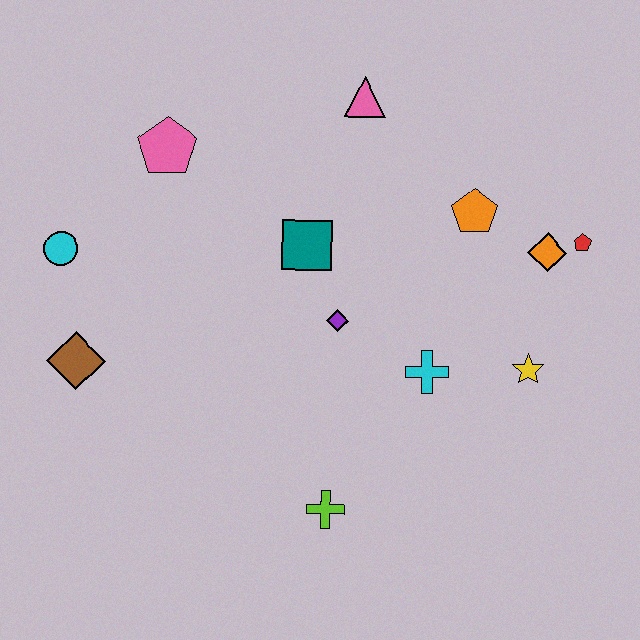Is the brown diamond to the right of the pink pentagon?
No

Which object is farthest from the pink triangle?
The lime cross is farthest from the pink triangle.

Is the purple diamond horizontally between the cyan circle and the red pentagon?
Yes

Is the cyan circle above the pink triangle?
No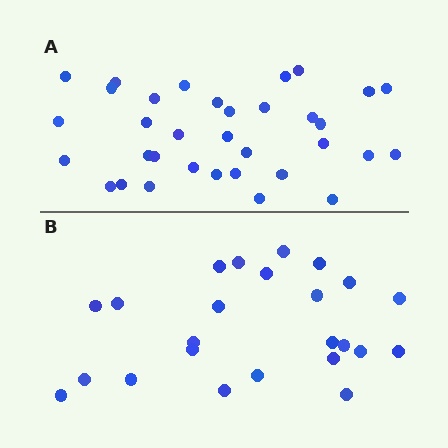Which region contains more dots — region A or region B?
Region A (the top region) has more dots.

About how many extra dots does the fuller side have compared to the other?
Region A has roughly 10 or so more dots than region B.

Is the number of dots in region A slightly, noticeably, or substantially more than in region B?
Region A has noticeably more, but not dramatically so. The ratio is roughly 1.4 to 1.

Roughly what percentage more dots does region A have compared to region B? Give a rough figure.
About 40% more.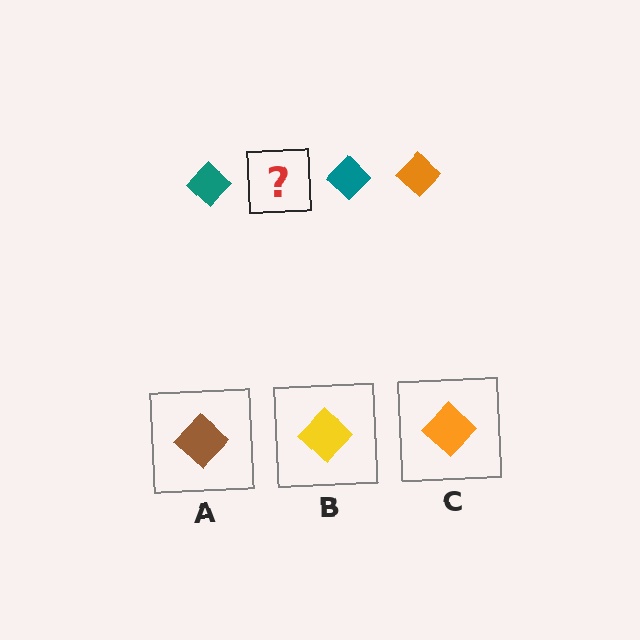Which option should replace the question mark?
Option C.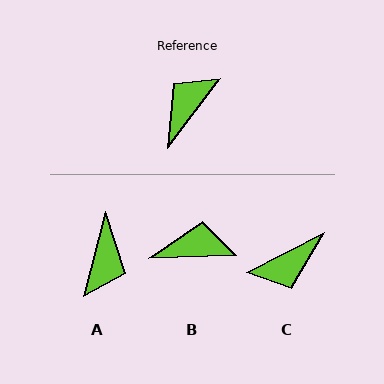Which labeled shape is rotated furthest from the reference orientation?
A, about 157 degrees away.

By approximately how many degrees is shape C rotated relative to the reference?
Approximately 155 degrees counter-clockwise.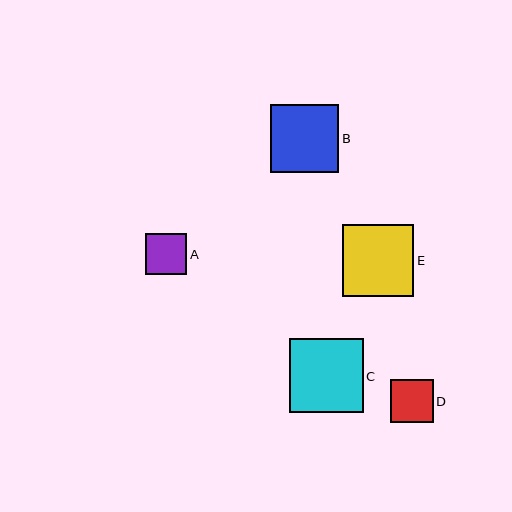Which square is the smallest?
Square A is the smallest with a size of approximately 41 pixels.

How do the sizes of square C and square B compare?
Square C and square B are approximately the same size.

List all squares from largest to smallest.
From largest to smallest: C, E, B, D, A.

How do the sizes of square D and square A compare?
Square D and square A are approximately the same size.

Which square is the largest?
Square C is the largest with a size of approximately 74 pixels.